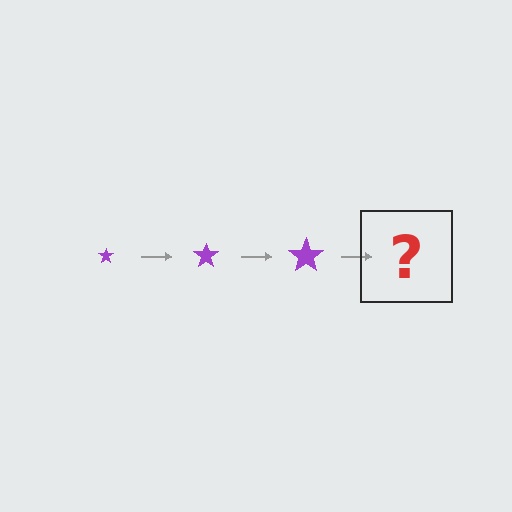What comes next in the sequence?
The next element should be a purple star, larger than the previous one.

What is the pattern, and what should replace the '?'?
The pattern is that the star gets progressively larger each step. The '?' should be a purple star, larger than the previous one.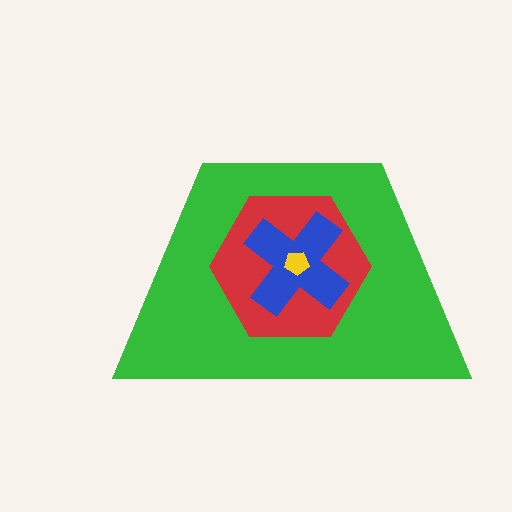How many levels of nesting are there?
4.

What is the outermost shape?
The green trapezoid.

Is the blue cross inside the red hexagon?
Yes.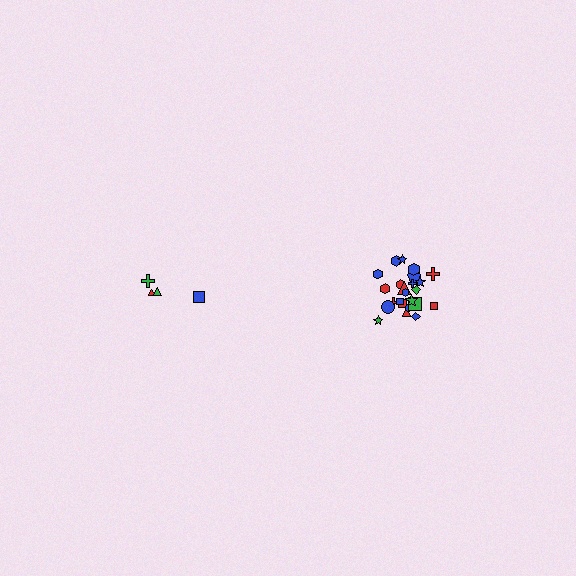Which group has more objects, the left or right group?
The right group.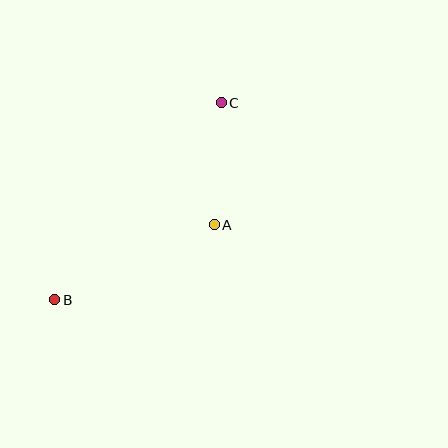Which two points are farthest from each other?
Points B and C are farthest from each other.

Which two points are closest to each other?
Points A and C are closest to each other.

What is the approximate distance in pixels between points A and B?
The distance between A and B is approximately 176 pixels.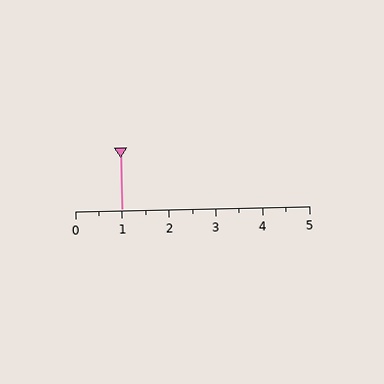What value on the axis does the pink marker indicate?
The marker indicates approximately 1.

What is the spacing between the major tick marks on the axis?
The major ticks are spaced 1 apart.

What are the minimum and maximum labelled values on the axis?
The axis runs from 0 to 5.